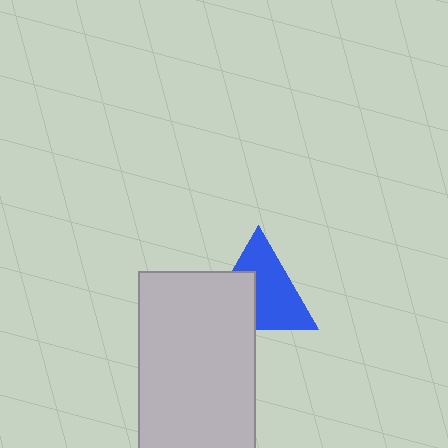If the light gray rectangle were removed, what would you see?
You would see the complete blue triangle.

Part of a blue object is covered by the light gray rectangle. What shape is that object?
It is a triangle.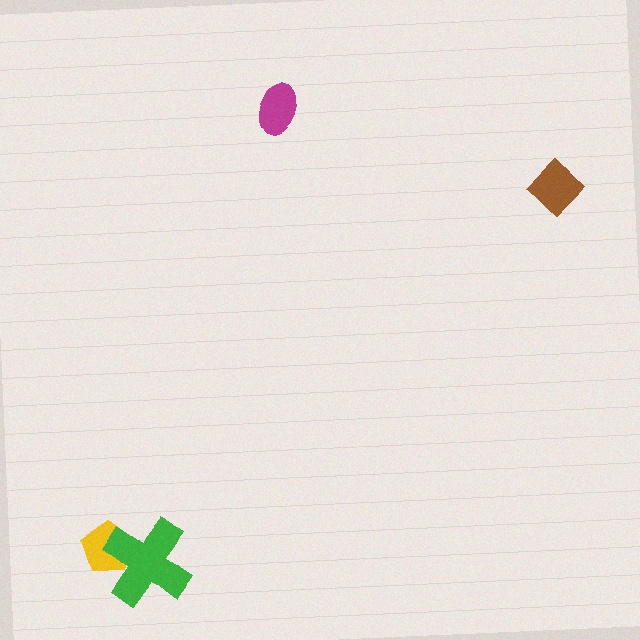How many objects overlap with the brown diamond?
0 objects overlap with the brown diamond.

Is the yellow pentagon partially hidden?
Yes, it is partially covered by another shape.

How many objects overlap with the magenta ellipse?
0 objects overlap with the magenta ellipse.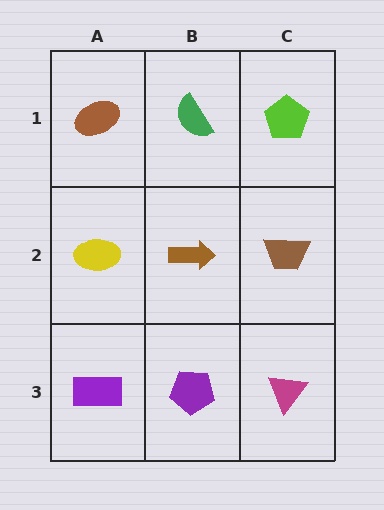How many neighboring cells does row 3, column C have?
2.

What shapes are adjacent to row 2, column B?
A green semicircle (row 1, column B), a purple pentagon (row 3, column B), a yellow ellipse (row 2, column A), a brown trapezoid (row 2, column C).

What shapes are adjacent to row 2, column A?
A brown ellipse (row 1, column A), a purple rectangle (row 3, column A), a brown arrow (row 2, column B).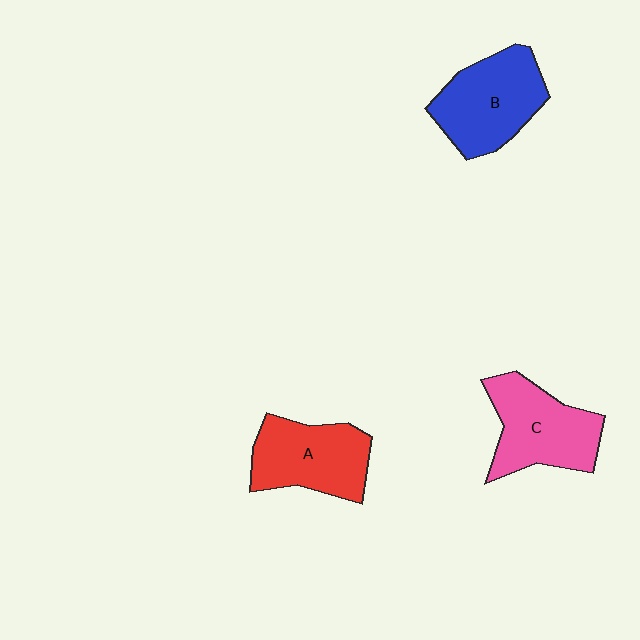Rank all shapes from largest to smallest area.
From largest to smallest: B (blue), C (pink), A (red).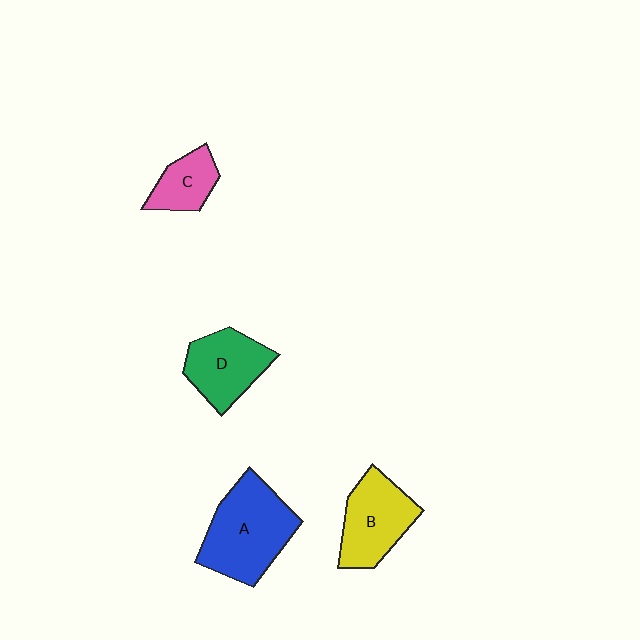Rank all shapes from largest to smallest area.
From largest to smallest: A (blue), B (yellow), D (green), C (pink).